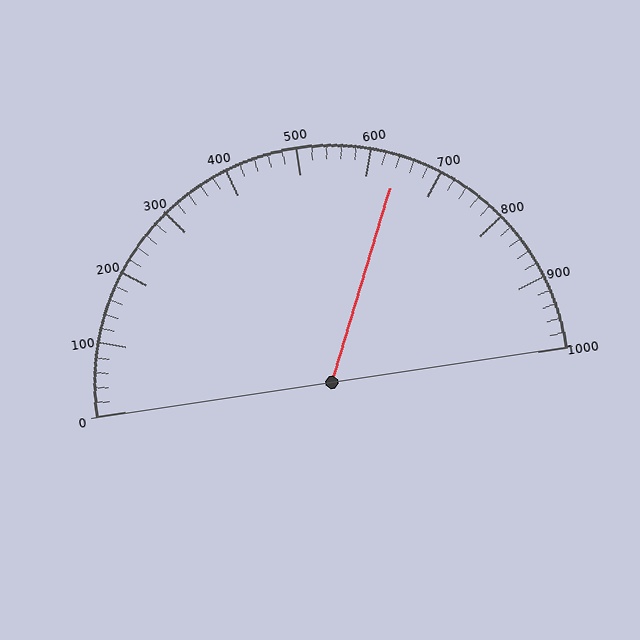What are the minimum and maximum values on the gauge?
The gauge ranges from 0 to 1000.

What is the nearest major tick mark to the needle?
The nearest major tick mark is 600.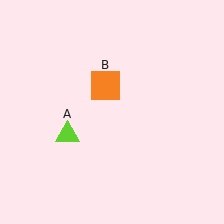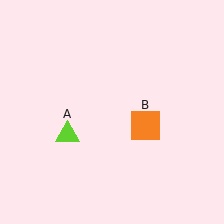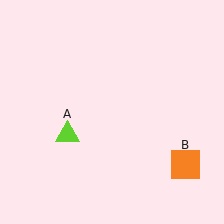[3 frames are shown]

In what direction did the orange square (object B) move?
The orange square (object B) moved down and to the right.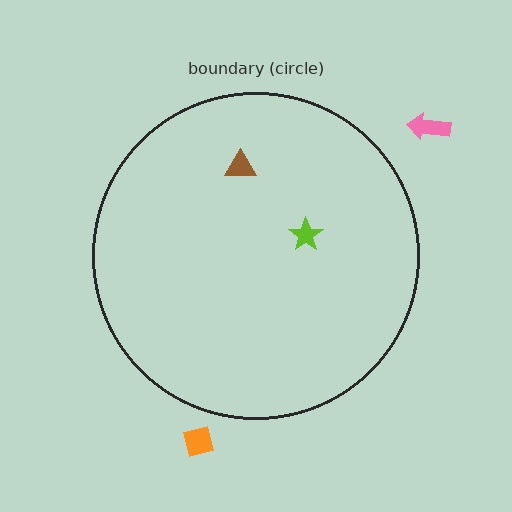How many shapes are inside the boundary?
2 inside, 2 outside.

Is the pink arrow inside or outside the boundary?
Outside.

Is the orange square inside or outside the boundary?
Outside.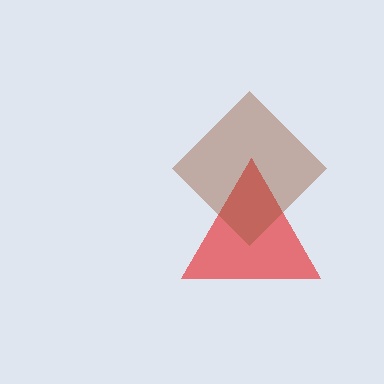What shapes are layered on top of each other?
The layered shapes are: a red triangle, a brown diamond.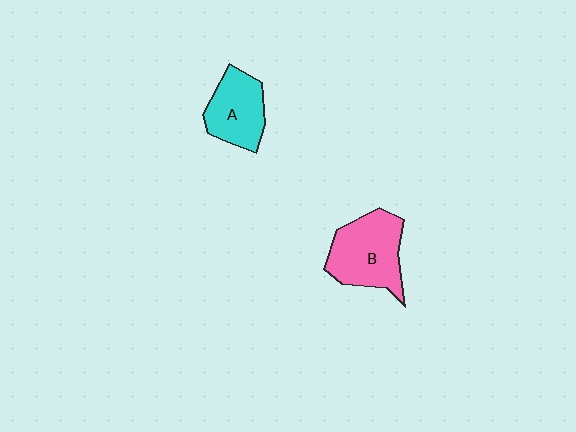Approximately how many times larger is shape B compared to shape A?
Approximately 1.3 times.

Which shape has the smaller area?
Shape A (cyan).